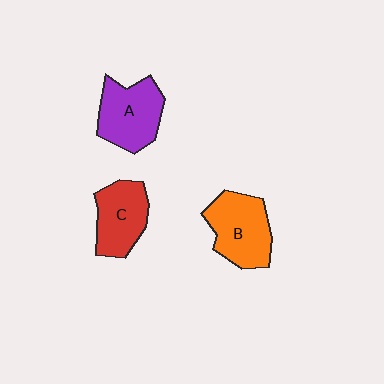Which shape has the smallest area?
Shape C (red).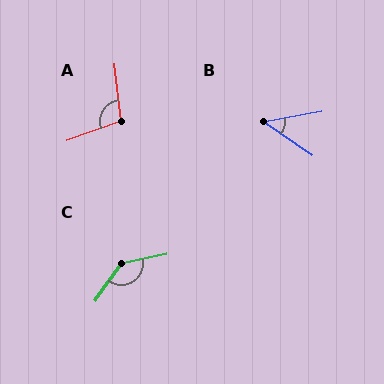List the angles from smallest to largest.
B (45°), A (103°), C (137°).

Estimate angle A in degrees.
Approximately 103 degrees.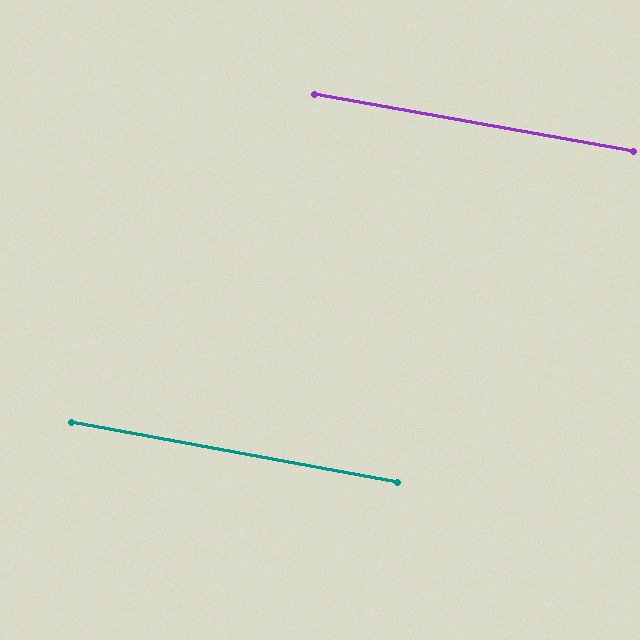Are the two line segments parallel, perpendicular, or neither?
Parallel — their directions differ by only 0.3°.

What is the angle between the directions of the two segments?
Approximately 0 degrees.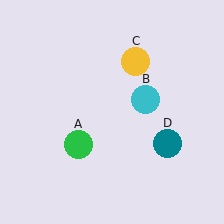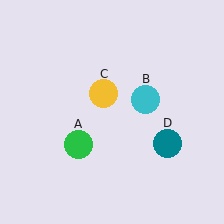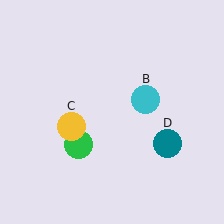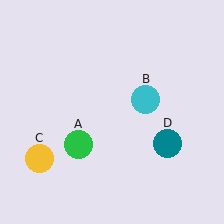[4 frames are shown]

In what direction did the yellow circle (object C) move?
The yellow circle (object C) moved down and to the left.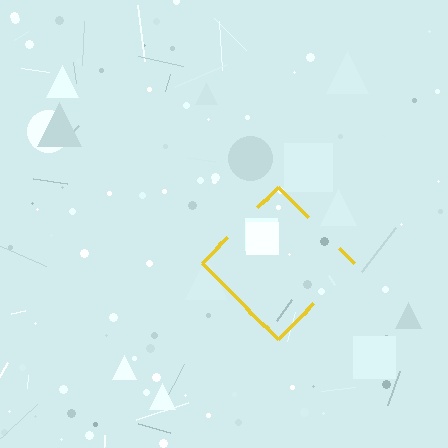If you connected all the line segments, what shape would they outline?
They would outline a diamond.